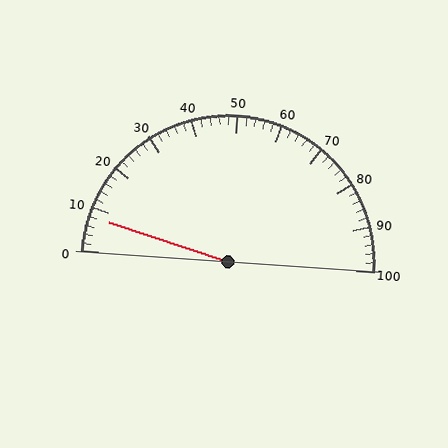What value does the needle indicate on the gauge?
The needle indicates approximately 8.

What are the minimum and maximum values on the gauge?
The gauge ranges from 0 to 100.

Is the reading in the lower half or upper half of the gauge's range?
The reading is in the lower half of the range (0 to 100).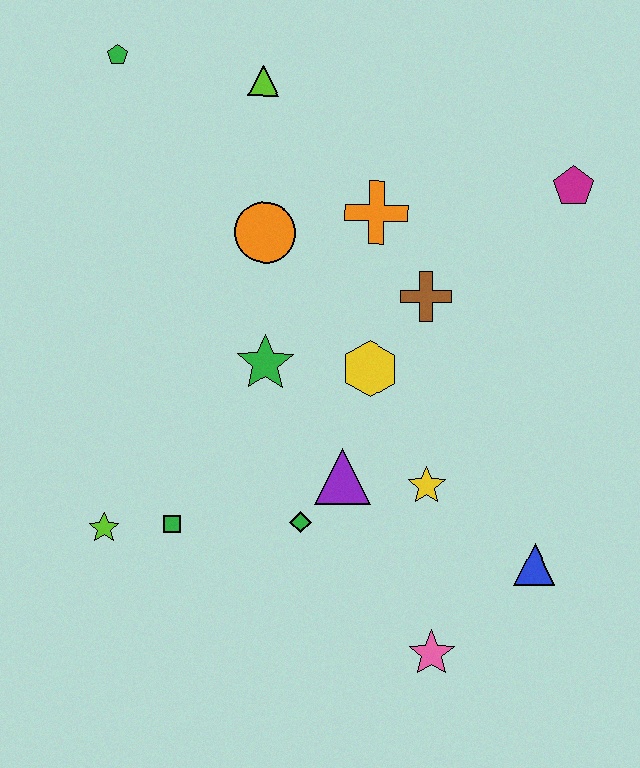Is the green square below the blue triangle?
No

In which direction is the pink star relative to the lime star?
The pink star is to the right of the lime star.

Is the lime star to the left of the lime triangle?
Yes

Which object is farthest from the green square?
The magenta pentagon is farthest from the green square.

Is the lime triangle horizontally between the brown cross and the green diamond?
No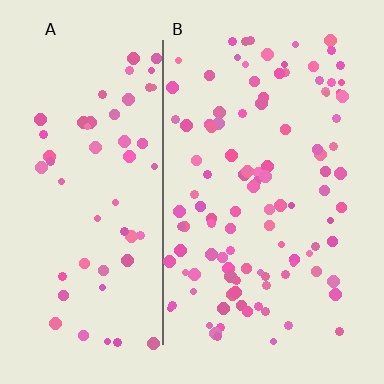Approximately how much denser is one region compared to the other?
Approximately 1.9× — region B over region A.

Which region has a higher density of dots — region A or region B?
B (the right).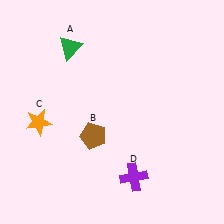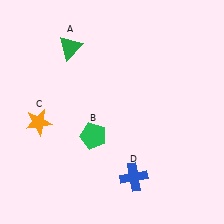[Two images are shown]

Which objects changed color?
B changed from brown to green. D changed from purple to blue.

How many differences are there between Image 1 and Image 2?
There are 2 differences between the two images.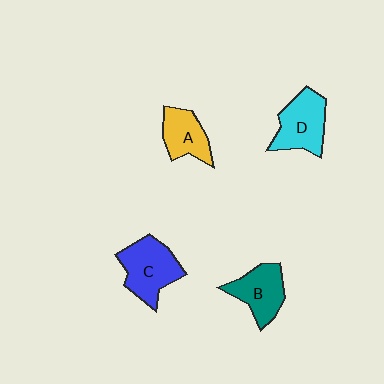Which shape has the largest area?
Shape C (blue).